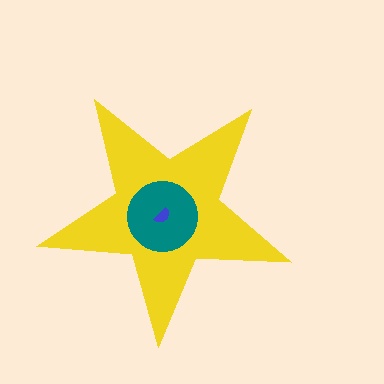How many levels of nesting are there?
3.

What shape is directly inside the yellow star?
The teal circle.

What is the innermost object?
The blue semicircle.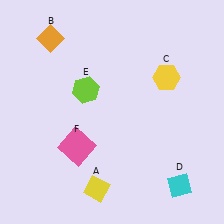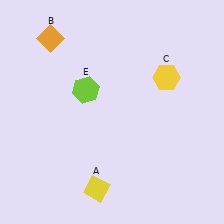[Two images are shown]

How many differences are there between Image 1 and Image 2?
There are 2 differences between the two images.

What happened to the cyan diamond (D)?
The cyan diamond (D) was removed in Image 2. It was in the bottom-right area of Image 1.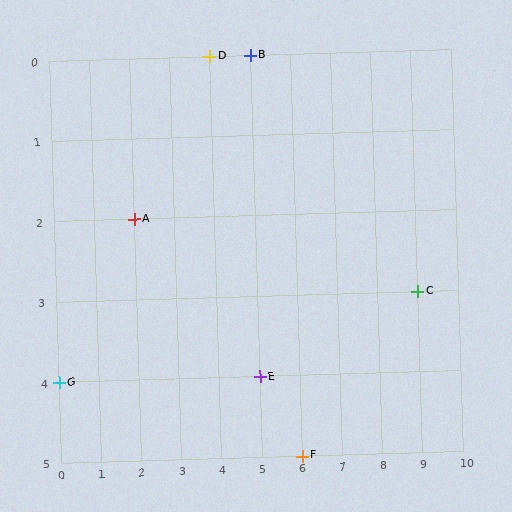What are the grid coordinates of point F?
Point F is at grid coordinates (6, 5).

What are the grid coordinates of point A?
Point A is at grid coordinates (2, 2).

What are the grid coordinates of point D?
Point D is at grid coordinates (4, 0).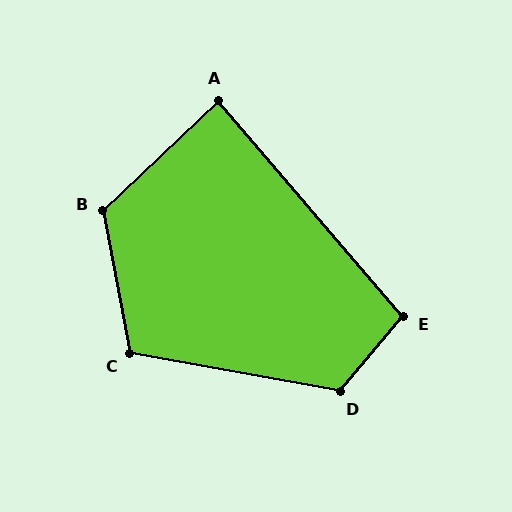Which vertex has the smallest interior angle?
A, at approximately 87 degrees.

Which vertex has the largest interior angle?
B, at approximately 123 degrees.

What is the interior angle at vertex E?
Approximately 99 degrees (obtuse).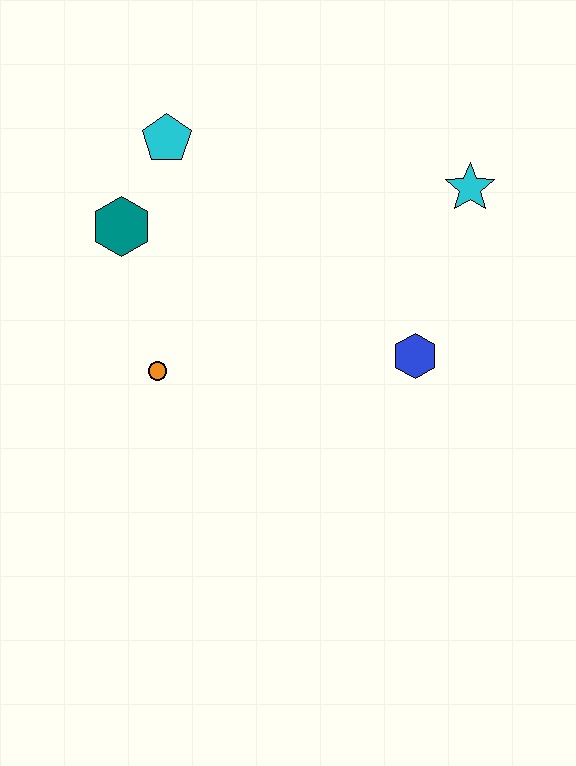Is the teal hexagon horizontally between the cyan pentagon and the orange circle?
No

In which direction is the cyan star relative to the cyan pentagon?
The cyan star is to the right of the cyan pentagon.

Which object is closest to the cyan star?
The blue hexagon is closest to the cyan star.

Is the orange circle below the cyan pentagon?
Yes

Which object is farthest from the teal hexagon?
The cyan star is farthest from the teal hexagon.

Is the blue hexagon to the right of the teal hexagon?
Yes